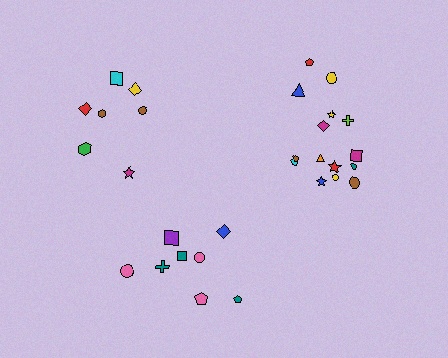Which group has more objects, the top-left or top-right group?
The top-right group.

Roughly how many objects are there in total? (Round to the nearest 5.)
Roughly 30 objects in total.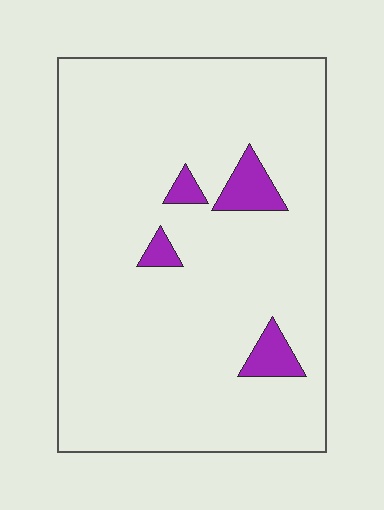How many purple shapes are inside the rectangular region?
4.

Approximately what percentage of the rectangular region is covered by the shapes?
Approximately 5%.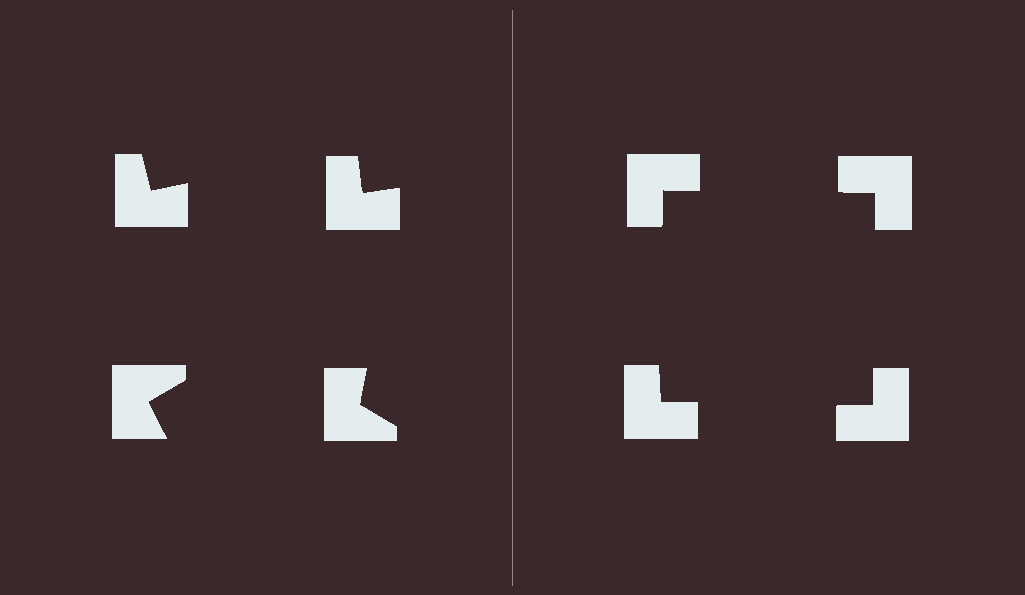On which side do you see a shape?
An illusory square appears on the right side. On the left side the wedge cuts are rotated, so no coherent shape forms.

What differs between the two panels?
The notched squares are positioned identically on both sides; only the wedge orientations differ. On the right they align to a square; on the left they are misaligned.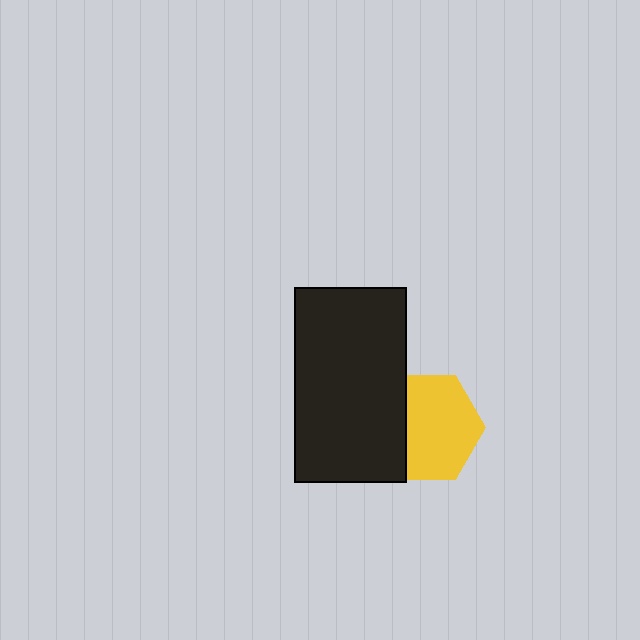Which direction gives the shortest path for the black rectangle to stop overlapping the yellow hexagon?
Moving left gives the shortest separation.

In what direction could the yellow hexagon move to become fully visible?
The yellow hexagon could move right. That would shift it out from behind the black rectangle entirely.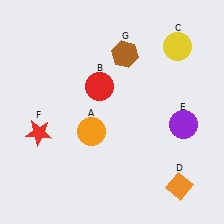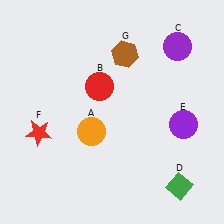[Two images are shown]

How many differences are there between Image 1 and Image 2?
There are 2 differences between the two images.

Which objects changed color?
C changed from yellow to purple. D changed from orange to green.